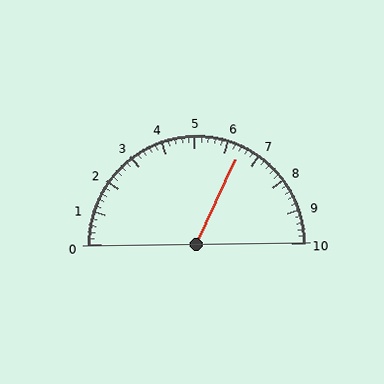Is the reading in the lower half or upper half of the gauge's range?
The reading is in the upper half of the range (0 to 10).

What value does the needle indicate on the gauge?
The needle indicates approximately 6.4.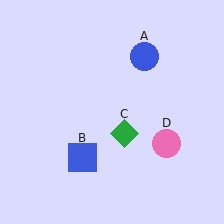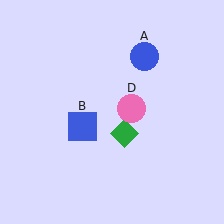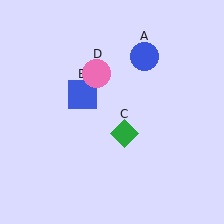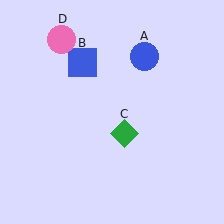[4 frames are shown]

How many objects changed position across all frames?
2 objects changed position: blue square (object B), pink circle (object D).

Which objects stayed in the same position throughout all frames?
Blue circle (object A) and green diamond (object C) remained stationary.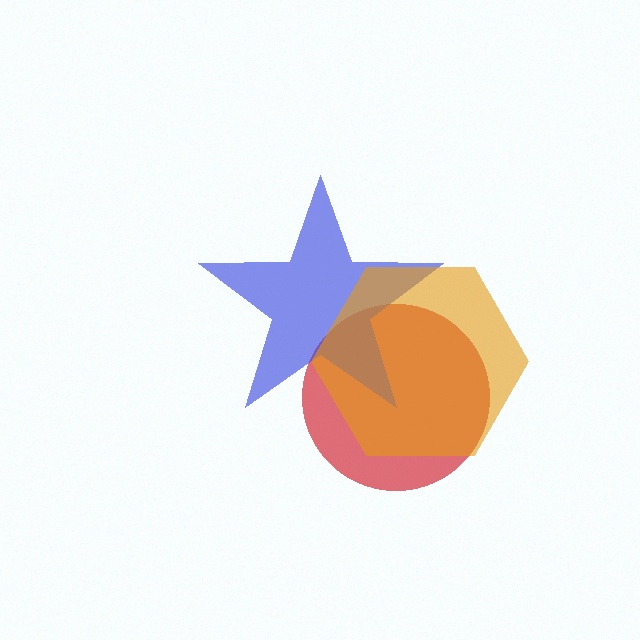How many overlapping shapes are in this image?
There are 3 overlapping shapes in the image.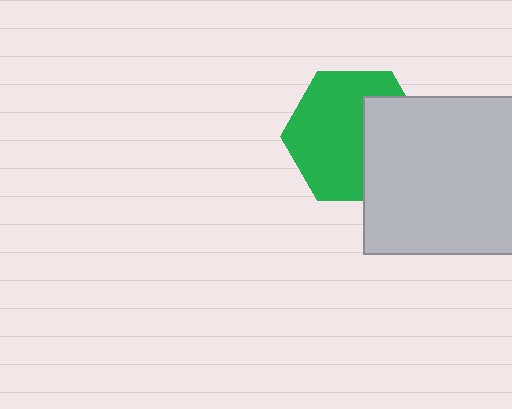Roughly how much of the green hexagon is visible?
About half of it is visible (roughly 64%).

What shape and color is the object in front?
The object in front is a light gray rectangle.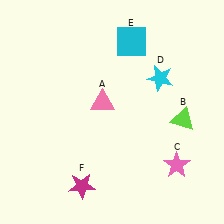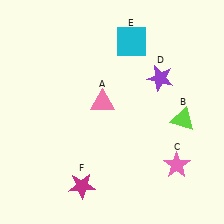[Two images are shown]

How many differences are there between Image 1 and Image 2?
There is 1 difference between the two images.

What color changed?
The star (D) changed from cyan in Image 1 to purple in Image 2.